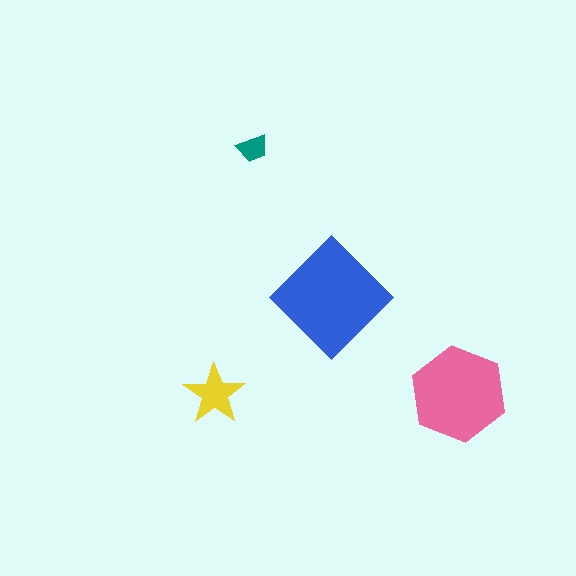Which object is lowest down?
The yellow star is bottommost.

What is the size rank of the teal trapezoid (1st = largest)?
4th.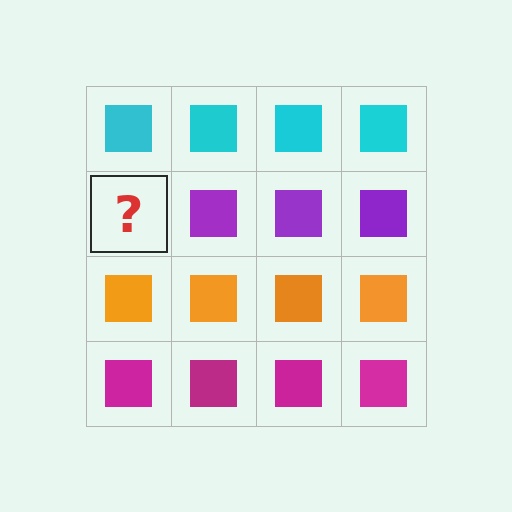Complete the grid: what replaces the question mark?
The question mark should be replaced with a purple square.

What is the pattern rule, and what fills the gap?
The rule is that each row has a consistent color. The gap should be filled with a purple square.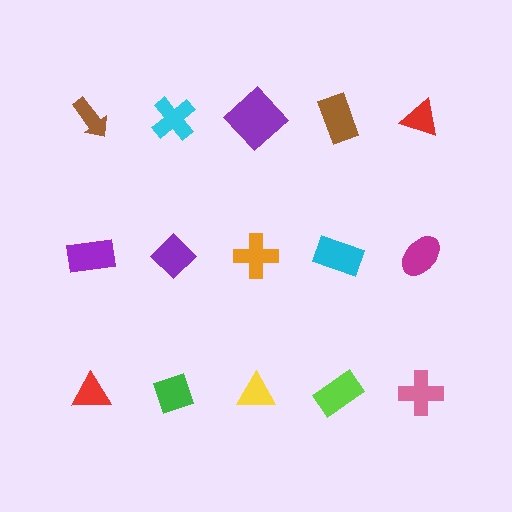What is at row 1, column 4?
A brown rectangle.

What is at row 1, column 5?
A red triangle.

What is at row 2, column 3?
An orange cross.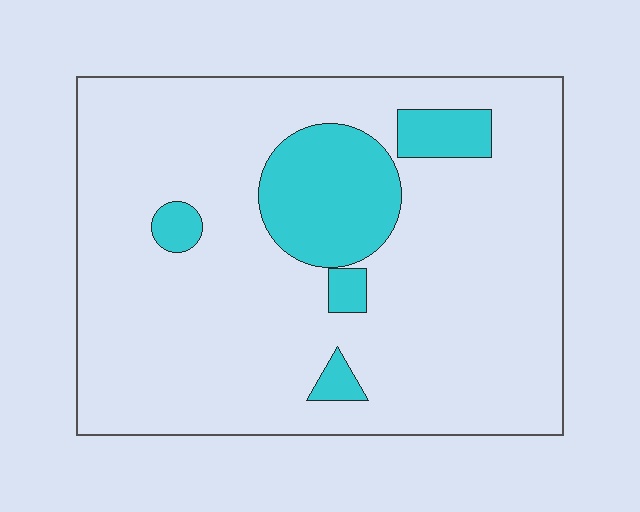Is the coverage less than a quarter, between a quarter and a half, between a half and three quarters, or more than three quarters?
Less than a quarter.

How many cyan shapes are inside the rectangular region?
5.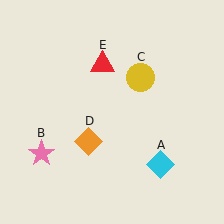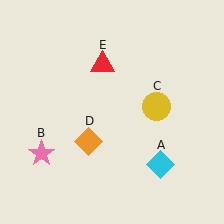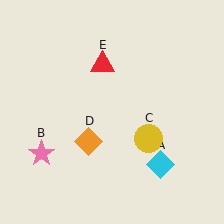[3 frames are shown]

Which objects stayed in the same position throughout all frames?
Cyan diamond (object A) and pink star (object B) and orange diamond (object D) and red triangle (object E) remained stationary.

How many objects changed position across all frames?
1 object changed position: yellow circle (object C).